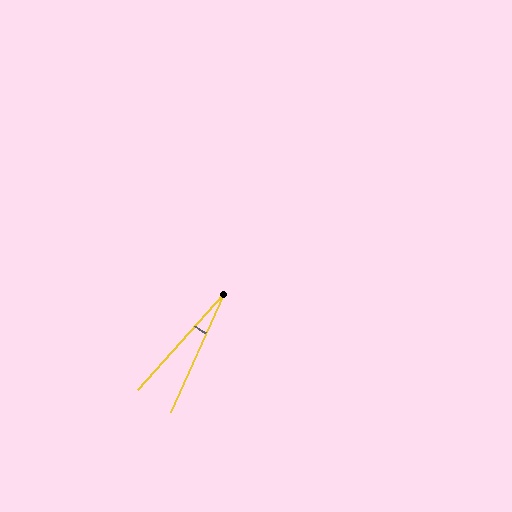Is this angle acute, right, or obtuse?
It is acute.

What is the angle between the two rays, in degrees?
Approximately 18 degrees.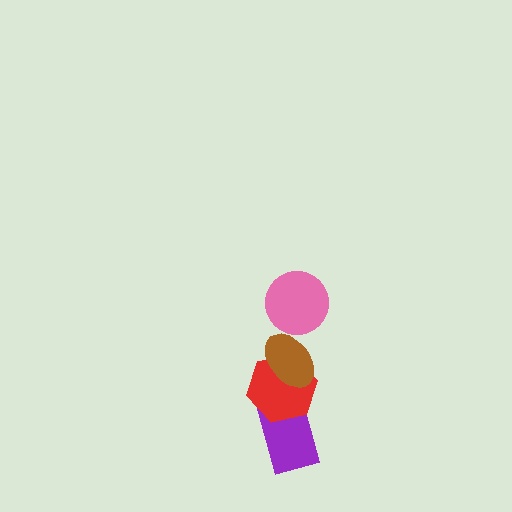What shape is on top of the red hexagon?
The brown ellipse is on top of the red hexagon.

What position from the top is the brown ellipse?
The brown ellipse is 2nd from the top.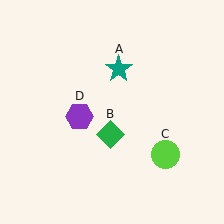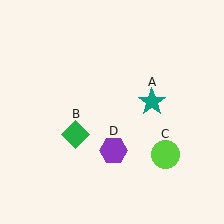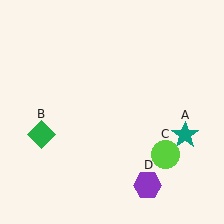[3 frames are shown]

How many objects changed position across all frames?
3 objects changed position: teal star (object A), green diamond (object B), purple hexagon (object D).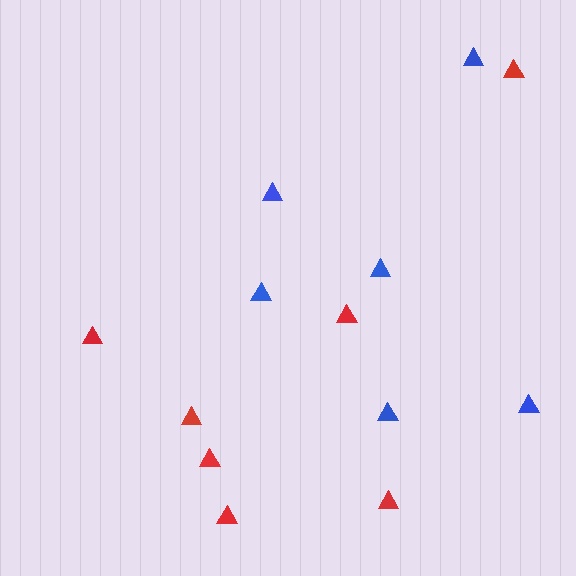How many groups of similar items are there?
There are 2 groups: one group of red triangles (7) and one group of blue triangles (6).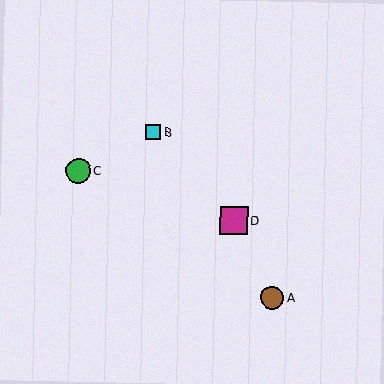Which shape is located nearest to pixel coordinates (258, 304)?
The brown circle (labeled A) at (272, 298) is nearest to that location.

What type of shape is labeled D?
Shape D is a magenta square.